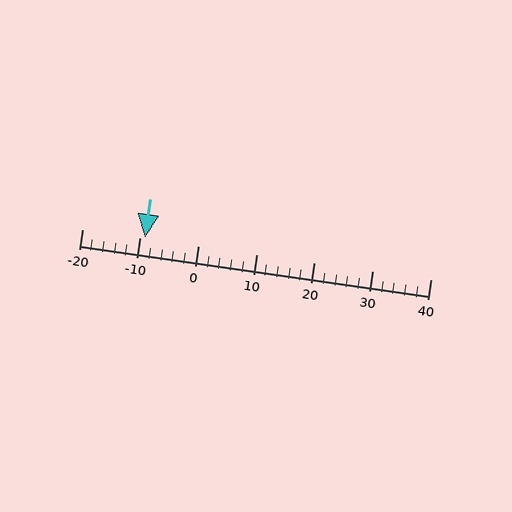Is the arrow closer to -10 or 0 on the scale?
The arrow is closer to -10.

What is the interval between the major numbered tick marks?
The major tick marks are spaced 10 units apart.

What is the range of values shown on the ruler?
The ruler shows values from -20 to 40.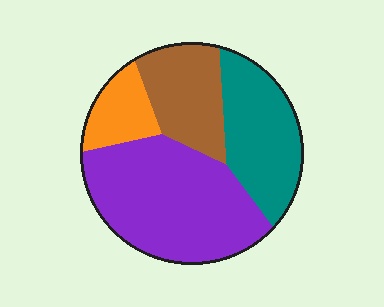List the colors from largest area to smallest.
From largest to smallest: purple, teal, brown, orange.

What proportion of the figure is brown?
Brown takes up between a sixth and a third of the figure.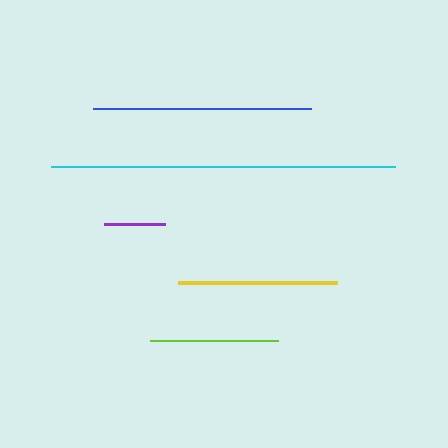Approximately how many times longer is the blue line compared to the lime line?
The blue line is approximately 1.7 times the length of the lime line.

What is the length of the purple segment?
The purple segment is approximately 61 pixels long.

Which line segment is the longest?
The cyan line is the longest at approximately 345 pixels.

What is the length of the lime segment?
The lime segment is approximately 128 pixels long.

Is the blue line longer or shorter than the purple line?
The blue line is longer than the purple line.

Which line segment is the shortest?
The purple line is the shortest at approximately 61 pixels.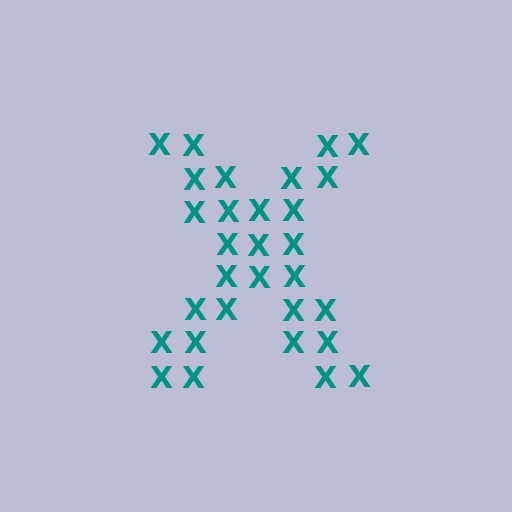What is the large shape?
The large shape is the letter X.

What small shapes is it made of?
It is made of small letter X's.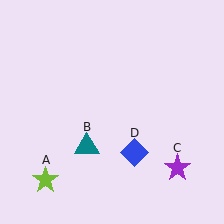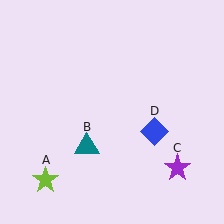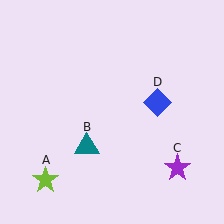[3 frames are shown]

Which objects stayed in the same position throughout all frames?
Lime star (object A) and teal triangle (object B) and purple star (object C) remained stationary.